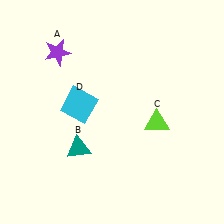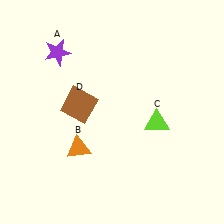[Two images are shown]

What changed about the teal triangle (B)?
In Image 1, B is teal. In Image 2, it changed to orange.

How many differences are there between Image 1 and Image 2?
There are 2 differences between the two images.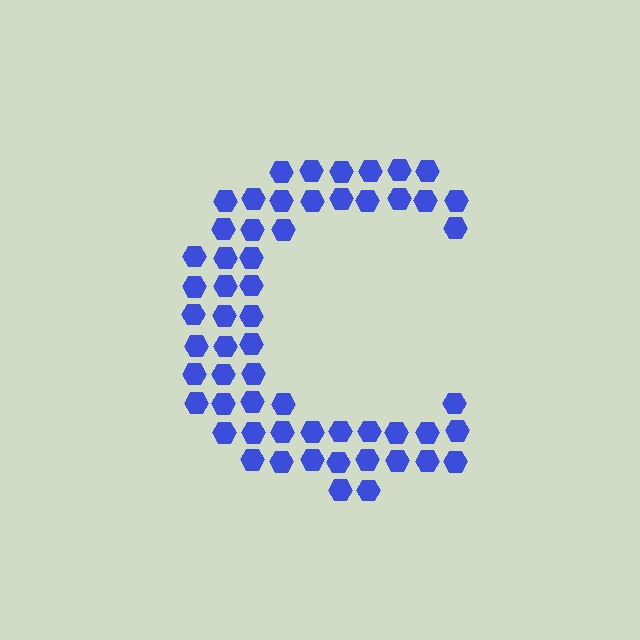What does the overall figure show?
The overall figure shows the letter C.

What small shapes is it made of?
It is made of small hexagons.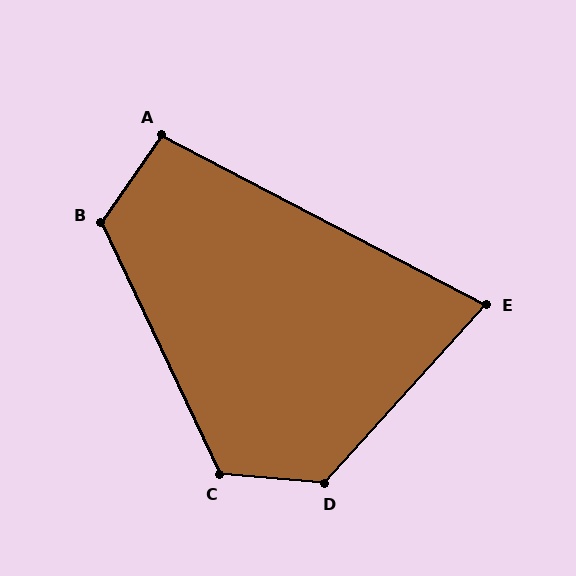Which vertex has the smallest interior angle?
E, at approximately 75 degrees.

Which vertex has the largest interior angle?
D, at approximately 127 degrees.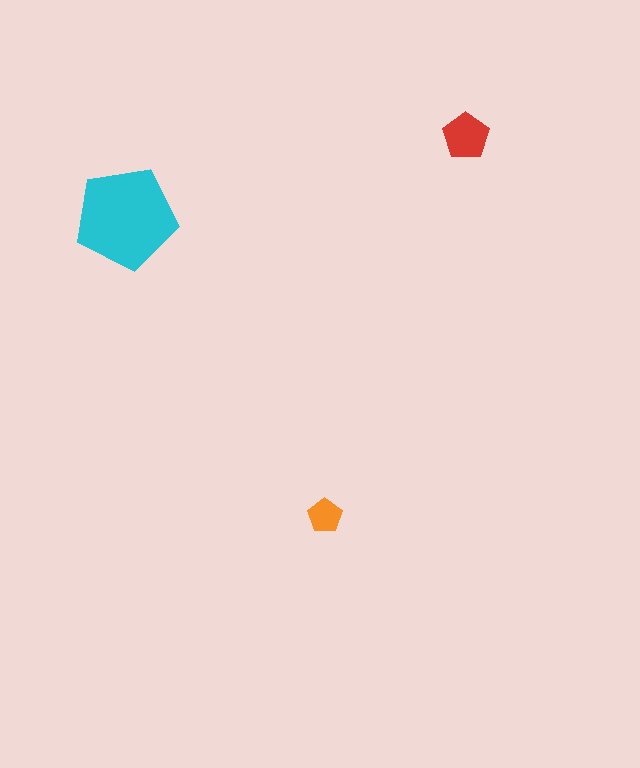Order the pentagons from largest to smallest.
the cyan one, the red one, the orange one.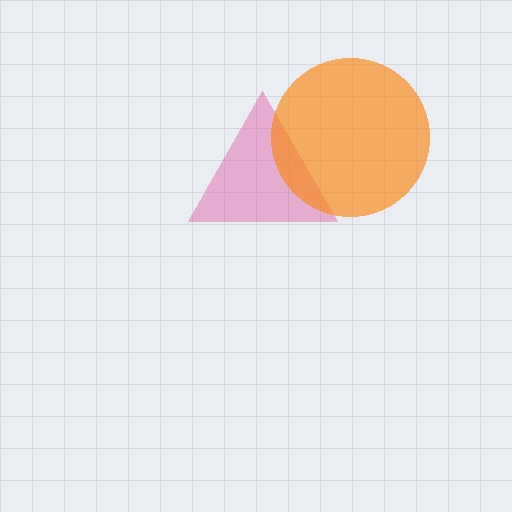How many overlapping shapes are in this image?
There are 2 overlapping shapes in the image.